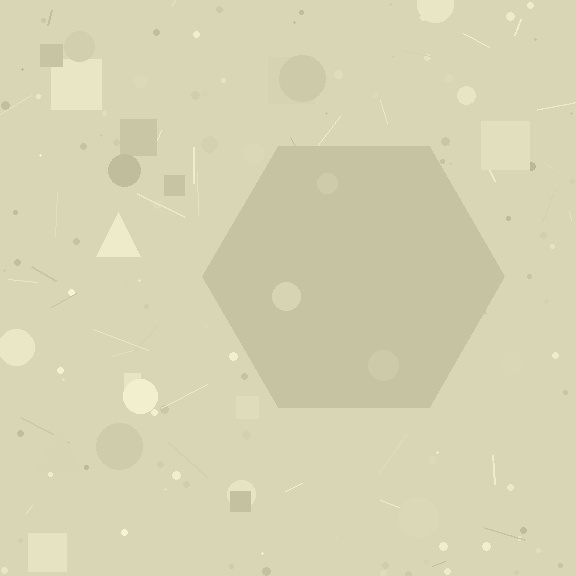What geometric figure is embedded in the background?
A hexagon is embedded in the background.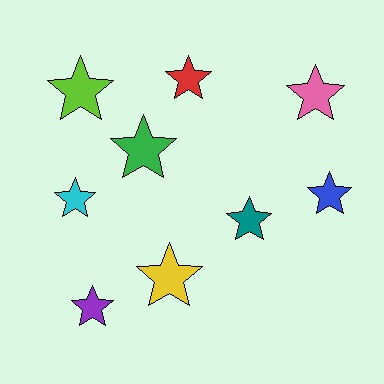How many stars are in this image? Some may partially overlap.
There are 9 stars.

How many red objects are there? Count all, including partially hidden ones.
There is 1 red object.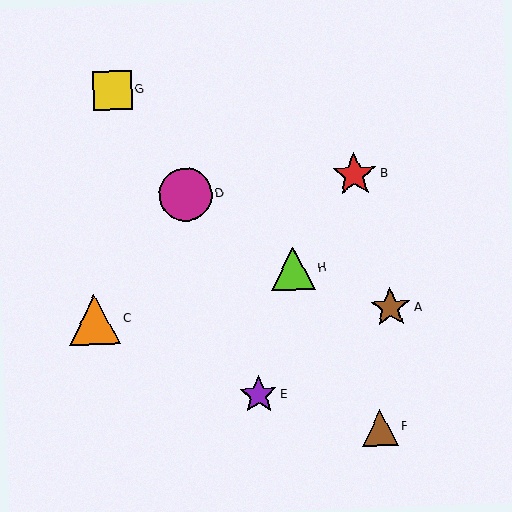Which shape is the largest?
The magenta circle (labeled D) is the largest.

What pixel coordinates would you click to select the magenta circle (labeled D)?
Click at (185, 195) to select the magenta circle D.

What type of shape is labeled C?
Shape C is an orange triangle.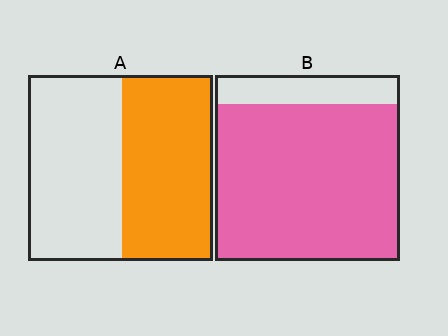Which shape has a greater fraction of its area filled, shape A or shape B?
Shape B.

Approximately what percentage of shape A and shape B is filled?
A is approximately 50% and B is approximately 85%.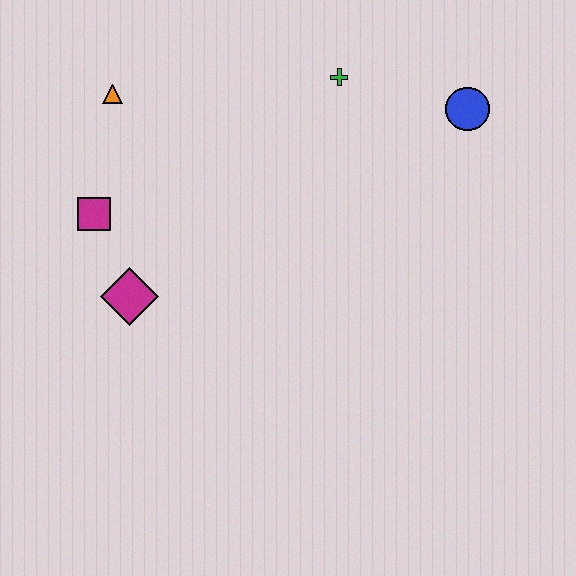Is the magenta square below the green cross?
Yes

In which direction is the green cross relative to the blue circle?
The green cross is to the left of the blue circle.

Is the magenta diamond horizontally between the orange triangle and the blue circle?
Yes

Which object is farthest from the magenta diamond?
The blue circle is farthest from the magenta diamond.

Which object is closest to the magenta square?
The magenta diamond is closest to the magenta square.